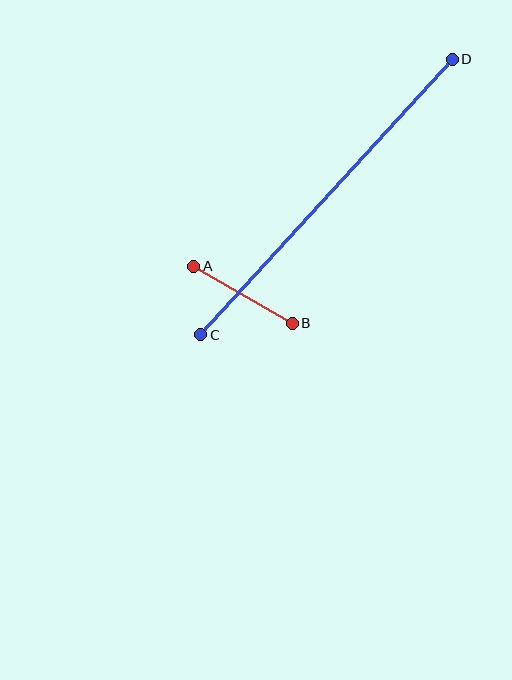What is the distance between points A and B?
The distance is approximately 114 pixels.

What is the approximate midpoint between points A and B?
The midpoint is at approximately (243, 295) pixels.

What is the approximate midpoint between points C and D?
The midpoint is at approximately (326, 197) pixels.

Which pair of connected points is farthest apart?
Points C and D are farthest apart.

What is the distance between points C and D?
The distance is approximately 373 pixels.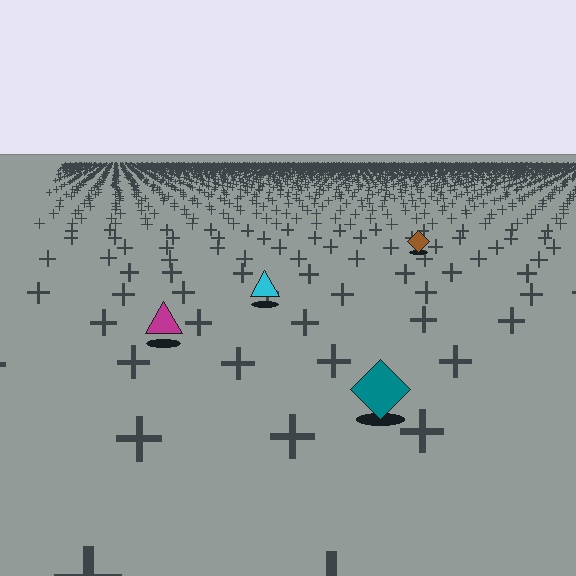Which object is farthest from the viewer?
The brown diamond is farthest from the viewer. It appears smaller and the ground texture around it is denser.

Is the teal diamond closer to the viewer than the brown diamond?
Yes. The teal diamond is closer — you can tell from the texture gradient: the ground texture is coarser near it.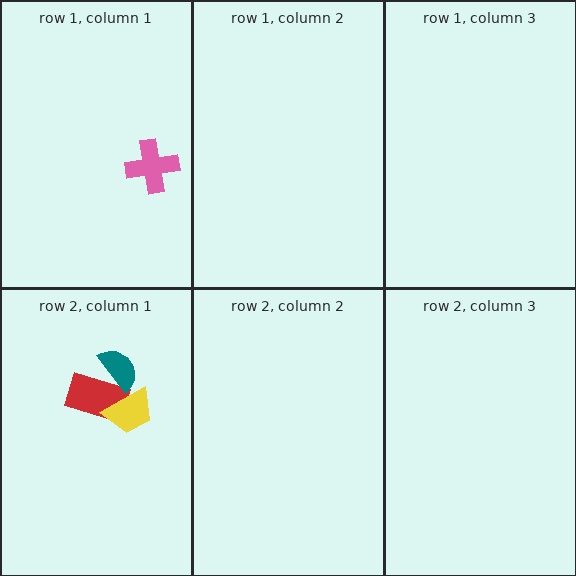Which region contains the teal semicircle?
The row 2, column 1 region.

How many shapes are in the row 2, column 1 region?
3.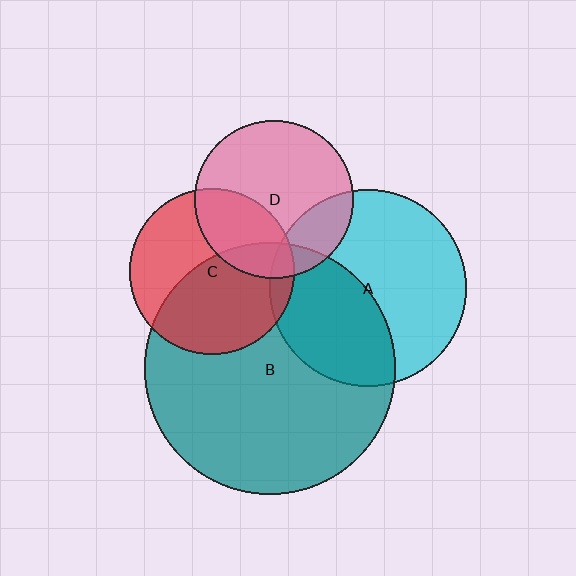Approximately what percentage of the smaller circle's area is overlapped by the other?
Approximately 30%.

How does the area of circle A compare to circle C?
Approximately 1.4 times.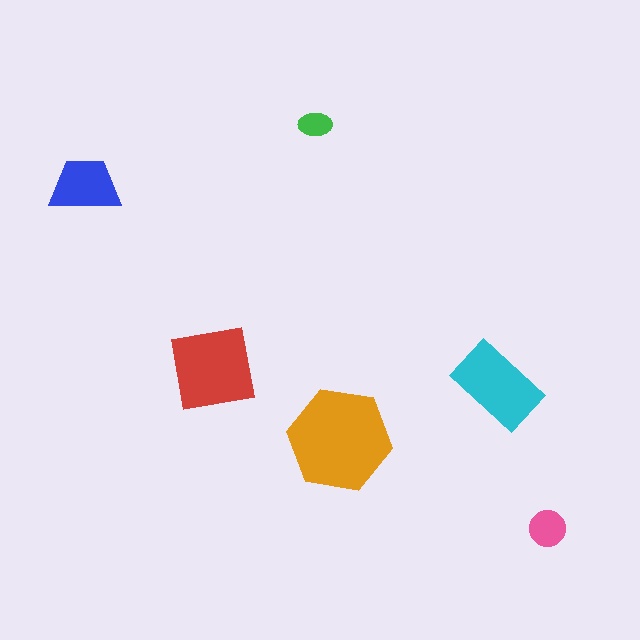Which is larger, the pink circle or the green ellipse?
The pink circle.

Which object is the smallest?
The green ellipse.